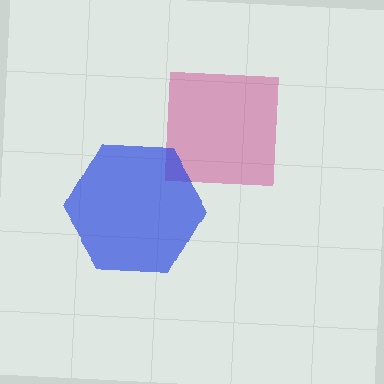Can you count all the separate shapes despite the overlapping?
Yes, there are 2 separate shapes.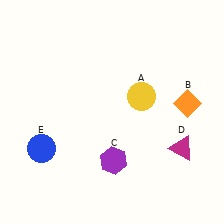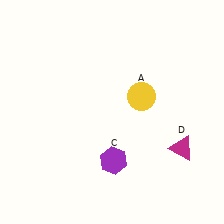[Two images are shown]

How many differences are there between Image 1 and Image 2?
There are 2 differences between the two images.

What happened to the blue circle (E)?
The blue circle (E) was removed in Image 2. It was in the bottom-left area of Image 1.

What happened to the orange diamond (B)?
The orange diamond (B) was removed in Image 2. It was in the top-right area of Image 1.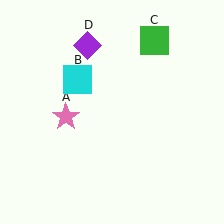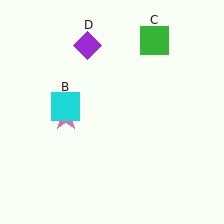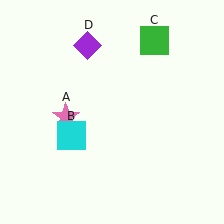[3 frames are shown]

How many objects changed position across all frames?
1 object changed position: cyan square (object B).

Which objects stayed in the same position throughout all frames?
Pink star (object A) and green square (object C) and purple diamond (object D) remained stationary.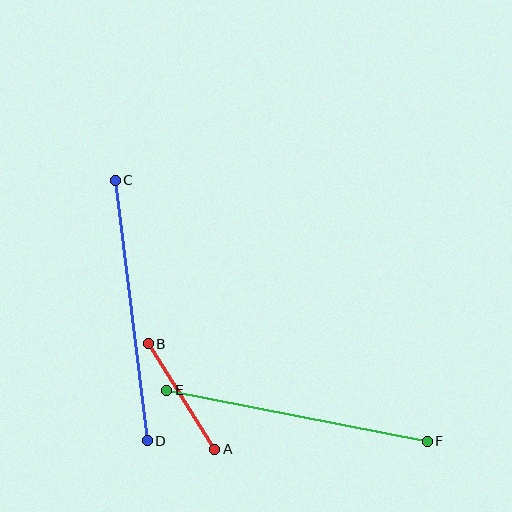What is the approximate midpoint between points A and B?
The midpoint is at approximately (181, 396) pixels.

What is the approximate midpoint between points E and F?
The midpoint is at approximately (297, 416) pixels.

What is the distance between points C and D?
The distance is approximately 262 pixels.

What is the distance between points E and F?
The distance is approximately 265 pixels.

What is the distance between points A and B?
The distance is approximately 125 pixels.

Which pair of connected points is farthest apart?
Points E and F are farthest apart.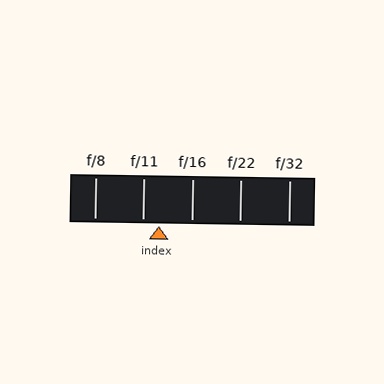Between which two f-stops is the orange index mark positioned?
The index mark is between f/11 and f/16.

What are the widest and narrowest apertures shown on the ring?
The widest aperture shown is f/8 and the narrowest is f/32.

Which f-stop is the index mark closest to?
The index mark is closest to f/11.